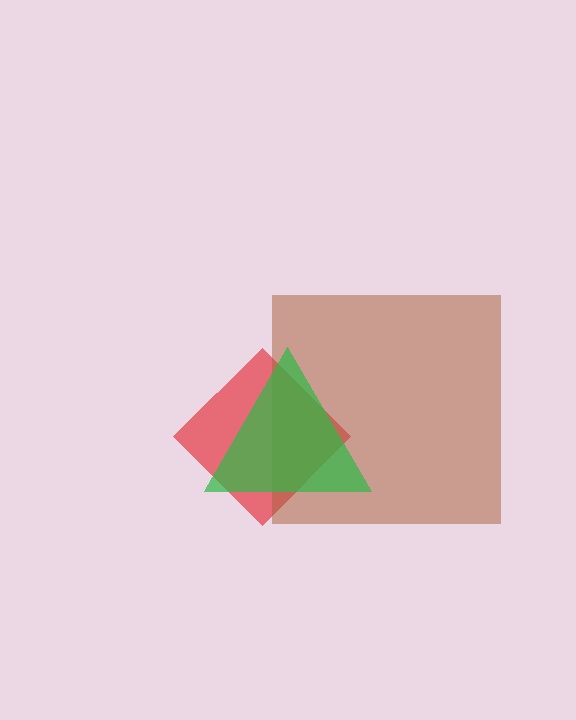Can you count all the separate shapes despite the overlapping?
Yes, there are 3 separate shapes.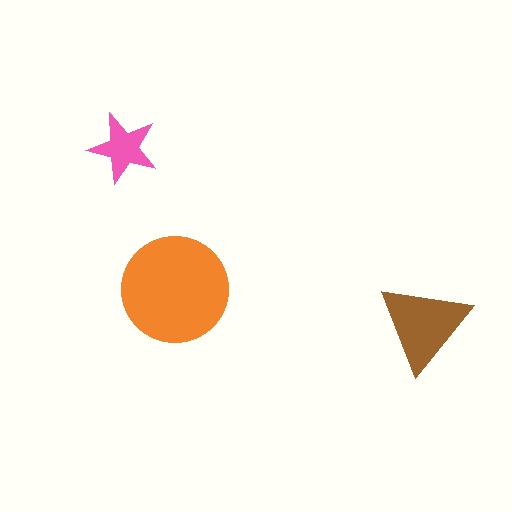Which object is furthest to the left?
The pink star is leftmost.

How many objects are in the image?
There are 3 objects in the image.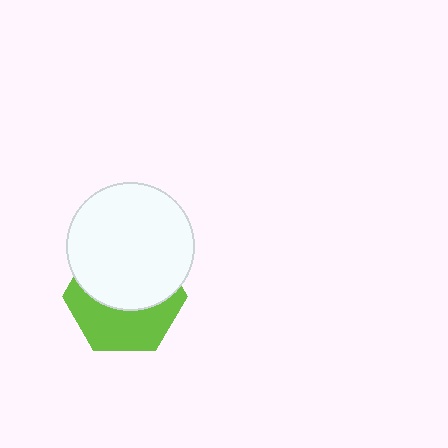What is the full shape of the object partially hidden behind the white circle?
The partially hidden object is a lime hexagon.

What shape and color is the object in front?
The object in front is a white circle.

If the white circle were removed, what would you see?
You would see the complete lime hexagon.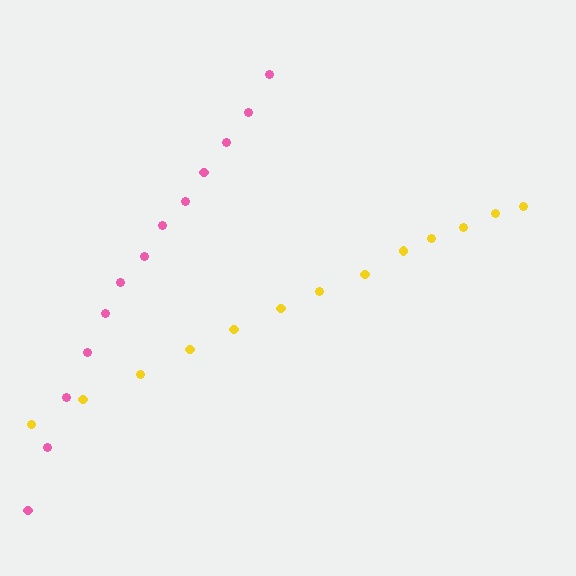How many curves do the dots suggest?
There are 2 distinct paths.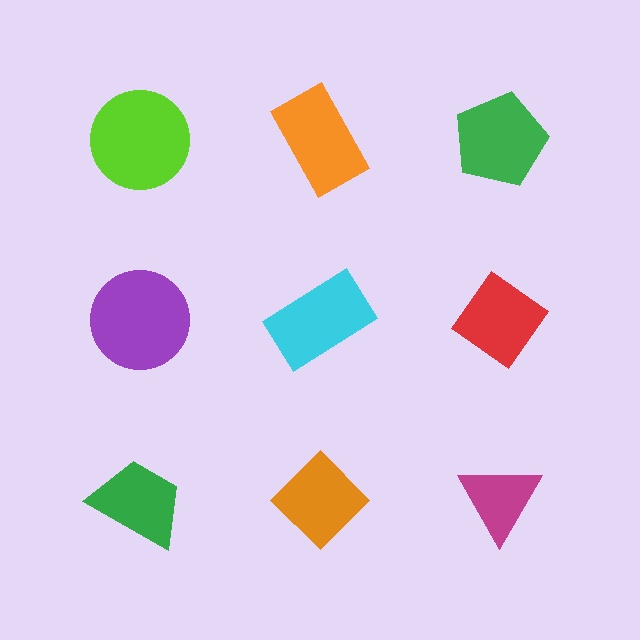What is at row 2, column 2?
A cyan rectangle.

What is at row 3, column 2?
An orange diamond.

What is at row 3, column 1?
A green trapezoid.